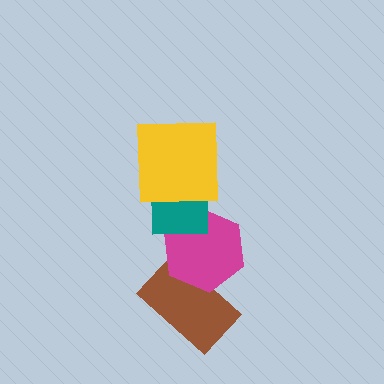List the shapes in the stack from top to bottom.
From top to bottom: the yellow square, the teal square, the magenta hexagon, the brown rectangle.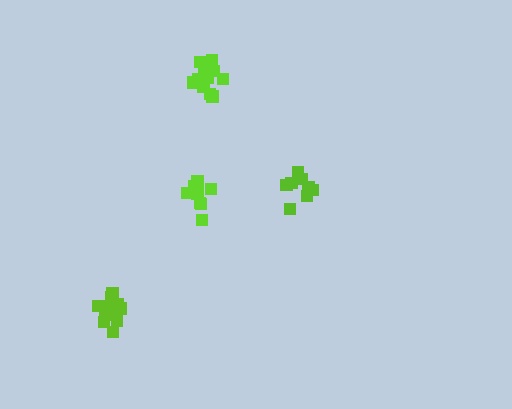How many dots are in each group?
Group 1: 12 dots, Group 2: 13 dots, Group 3: 9 dots, Group 4: 8 dots (42 total).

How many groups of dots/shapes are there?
There are 4 groups.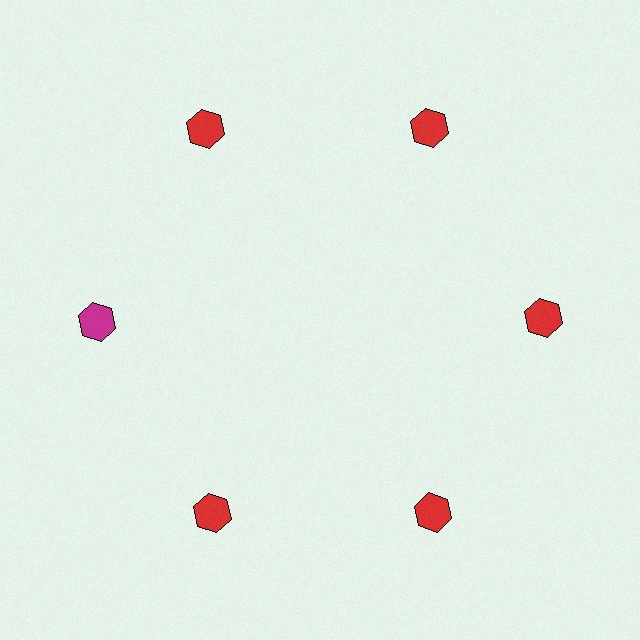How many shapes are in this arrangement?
There are 6 shapes arranged in a ring pattern.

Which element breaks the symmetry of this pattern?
The magenta hexagon at roughly the 9 o'clock position breaks the symmetry. All other shapes are red hexagons.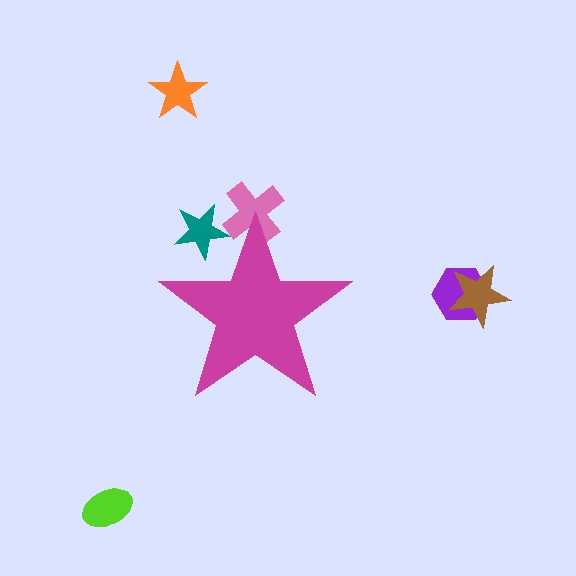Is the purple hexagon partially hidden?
No, the purple hexagon is fully visible.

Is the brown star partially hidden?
No, the brown star is fully visible.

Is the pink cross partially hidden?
Yes, the pink cross is partially hidden behind the magenta star.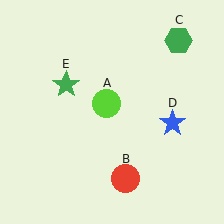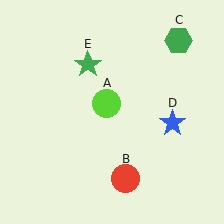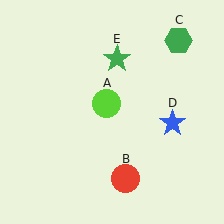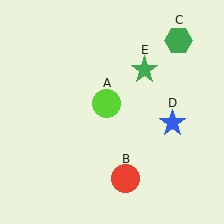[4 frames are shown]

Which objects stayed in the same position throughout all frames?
Lime circle (object A) and red circle (object B) and green hexagon (object C) and blue star (object D) remained stationary.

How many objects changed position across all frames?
1 object changed position: green star (object E).